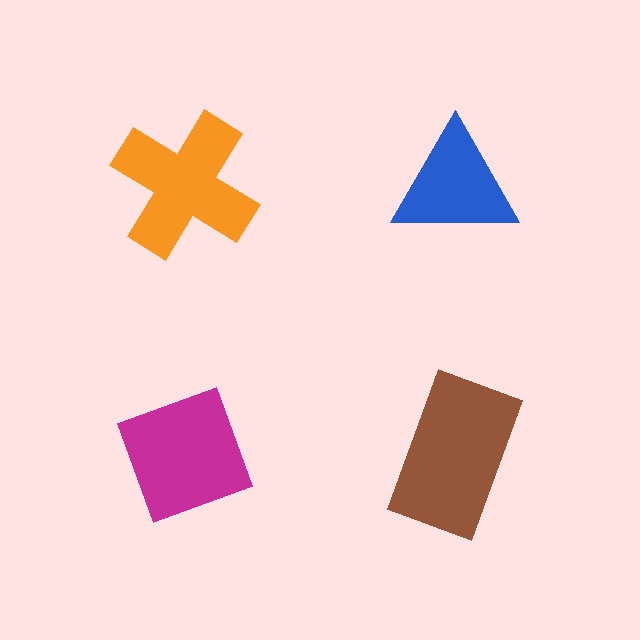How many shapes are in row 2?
2 shapes.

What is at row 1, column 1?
An orange cross.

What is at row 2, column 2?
A brown rectangle.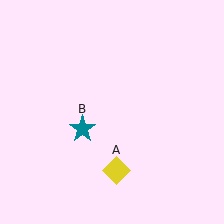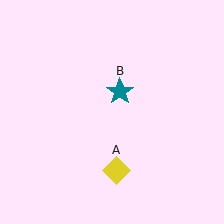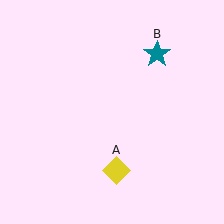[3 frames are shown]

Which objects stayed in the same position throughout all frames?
Yellow diamond (object A) remained stationary.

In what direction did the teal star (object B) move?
The teal star (object B) moved up and to the right.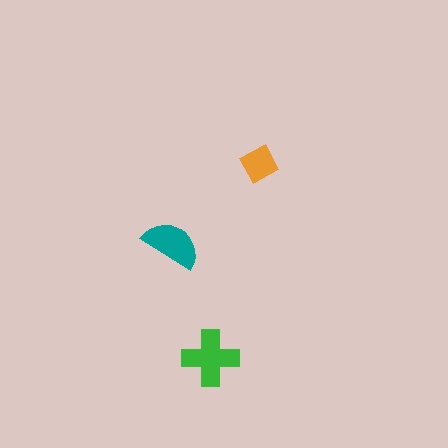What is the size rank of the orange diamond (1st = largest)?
3rd.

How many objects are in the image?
There are 3 objects in the image.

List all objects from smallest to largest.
The orange diamond, the teal semicircle, the green cross.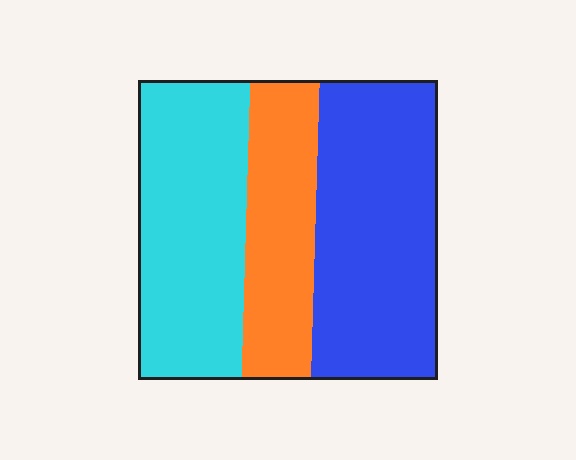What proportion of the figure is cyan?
Cyan covers roughly 35% of the figure.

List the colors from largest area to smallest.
From largest to smallest: blue, cyan, orange.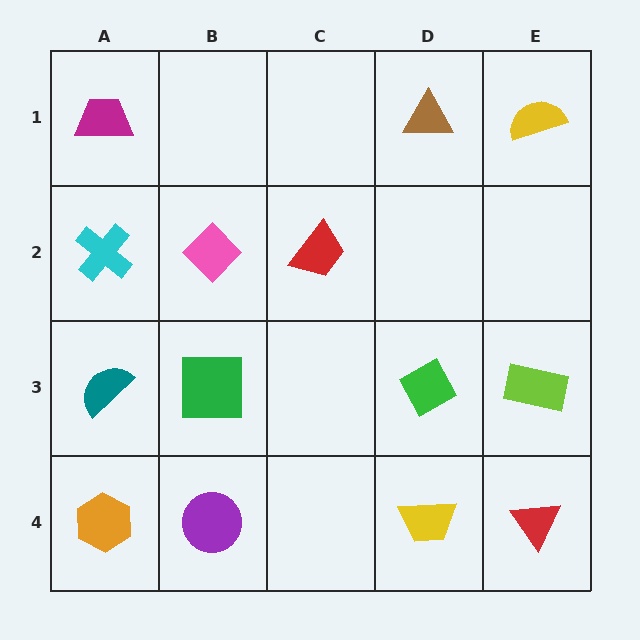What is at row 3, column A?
A teal semicircle.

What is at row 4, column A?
An orange hexagon.